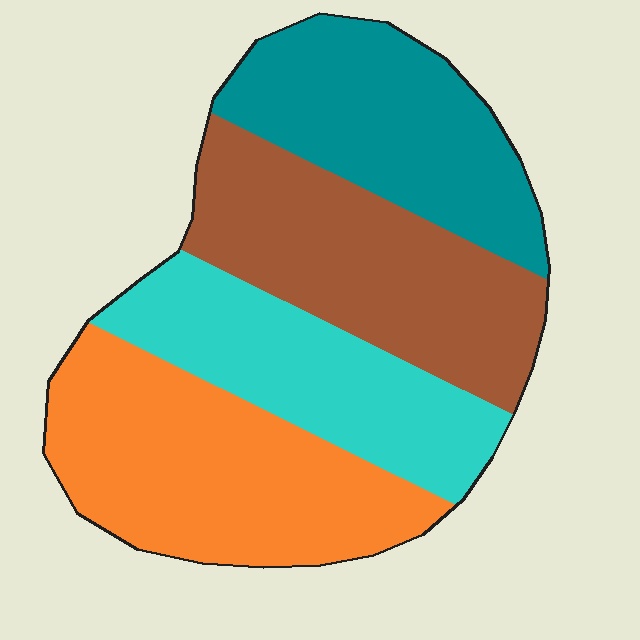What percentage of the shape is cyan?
Cyan covers 22% of the shape.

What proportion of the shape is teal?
Teal takes up about one quarter (1/4) of the shape.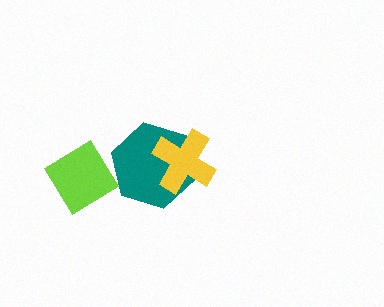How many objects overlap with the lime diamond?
0 objects overlap with the lime diamond.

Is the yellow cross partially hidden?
No, no other shape covers it.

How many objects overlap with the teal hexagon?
1 object overlaps with the teal hexagon.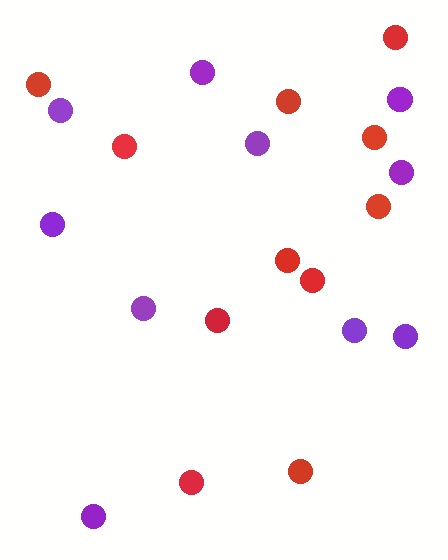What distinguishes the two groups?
There are 2 groups: one group of red circles (11) and one group of purple circles (10).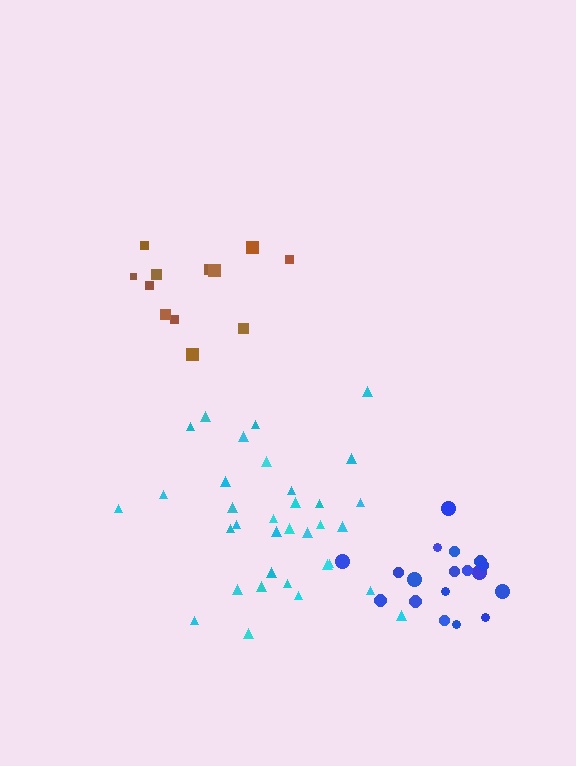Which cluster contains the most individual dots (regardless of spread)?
Cyan (34).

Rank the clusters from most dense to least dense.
blue, cyan, brown.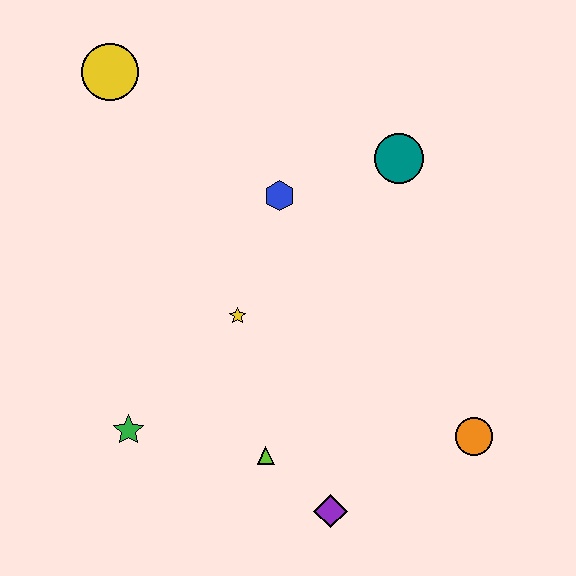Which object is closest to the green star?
The lime triangle is closest to the green star.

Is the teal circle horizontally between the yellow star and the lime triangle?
No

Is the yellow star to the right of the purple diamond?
No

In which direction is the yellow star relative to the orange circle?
The yellow star is to the left of the orange circle.